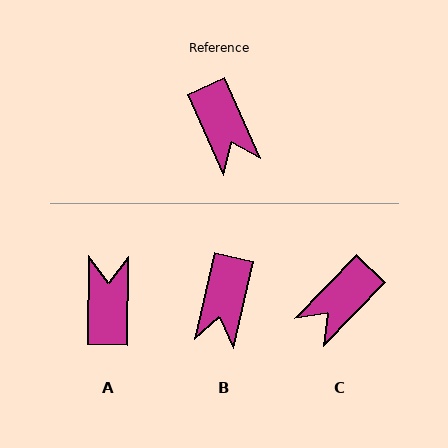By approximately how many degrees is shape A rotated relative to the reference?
Approximately 155 degrees counter-clockwise.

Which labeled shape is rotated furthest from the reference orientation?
A, about 155 degrees away.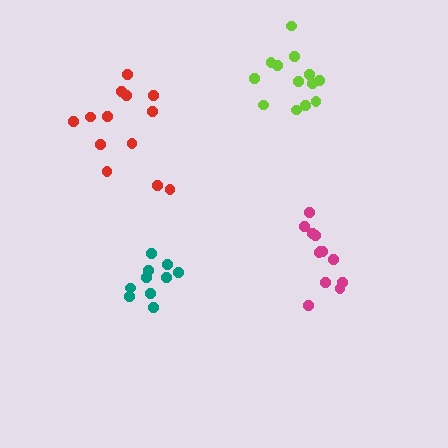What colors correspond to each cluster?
The clusters are colored: teal, lime, red, magenta.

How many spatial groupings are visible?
There are 4 spatial groupings.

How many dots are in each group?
Group 1: 10 dots, Group 2: 13 dots, Group 3: 13 dots, Group 4: 12 dots (48 total).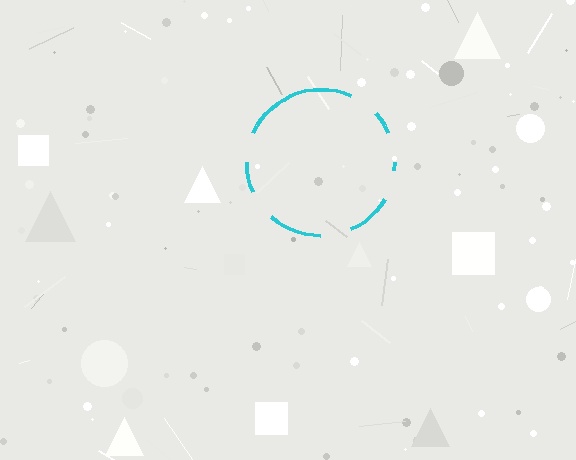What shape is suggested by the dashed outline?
The dashed outline suggests a circle.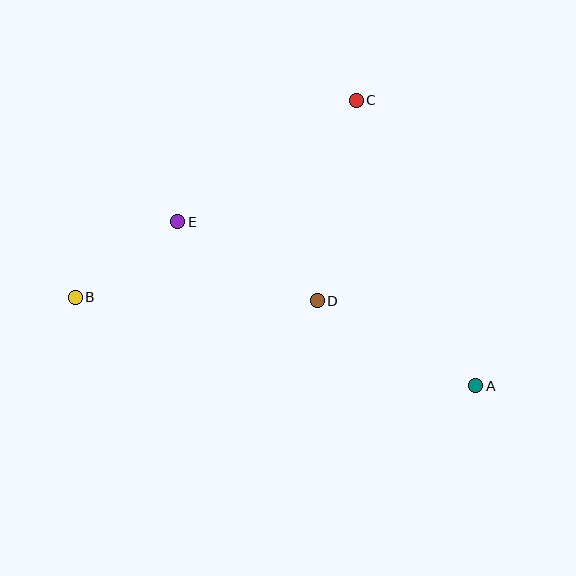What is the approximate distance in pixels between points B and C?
The distance between B and C is approximately 343 pixels.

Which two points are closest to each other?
Points B and E are closest to each other.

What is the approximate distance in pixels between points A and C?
The distance between A and C is approximately 310 pixels.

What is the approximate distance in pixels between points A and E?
The distance between A and E is approximately 340 pixels.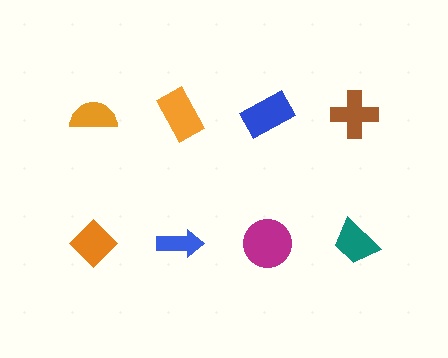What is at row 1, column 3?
A blue rectangle.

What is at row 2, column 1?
An orange diamond.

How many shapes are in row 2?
4 shapes.